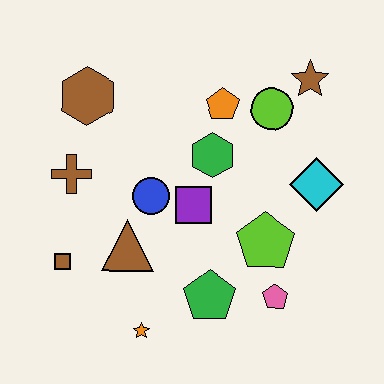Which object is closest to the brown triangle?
The blue circle is closest to the brown triangle.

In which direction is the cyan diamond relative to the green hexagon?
The cyan diamond is to the right of the green hexagon.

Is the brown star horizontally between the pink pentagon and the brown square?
No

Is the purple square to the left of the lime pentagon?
Yes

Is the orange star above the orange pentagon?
No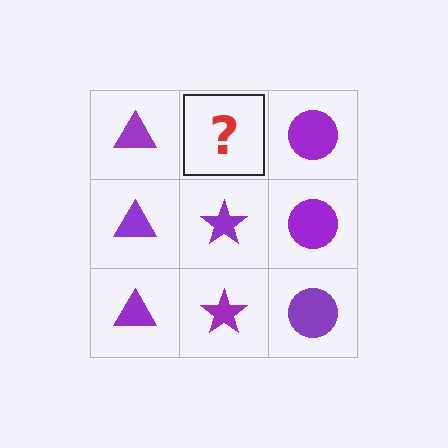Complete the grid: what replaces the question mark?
The question mark should be replaced with a purple star.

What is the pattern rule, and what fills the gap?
The rule is that each column has a consistent shape. The gap should be filled with a purple star.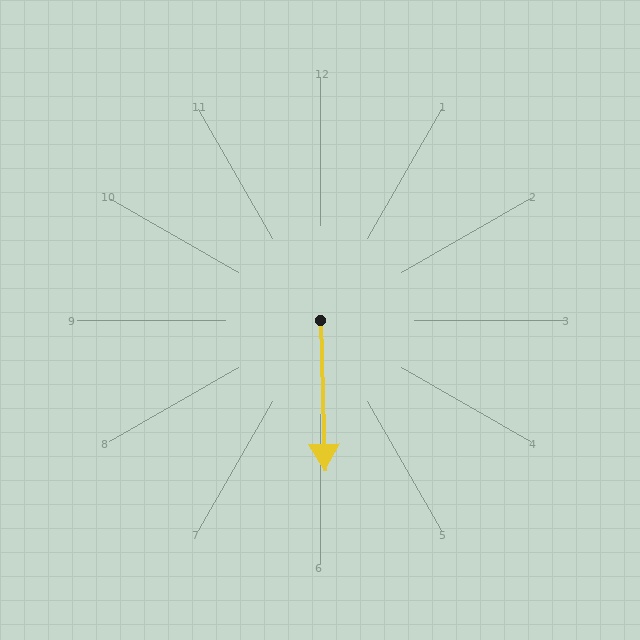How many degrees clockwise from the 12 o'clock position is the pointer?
Approximately 178 degrees.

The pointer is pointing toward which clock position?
Roughly 6 o'clock.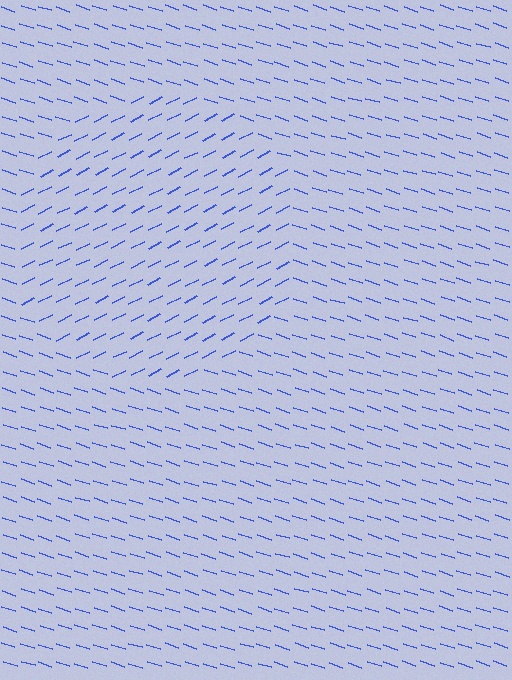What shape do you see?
I see a circle.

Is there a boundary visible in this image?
Yes, there is a texture boundary formed by a change in line orientation.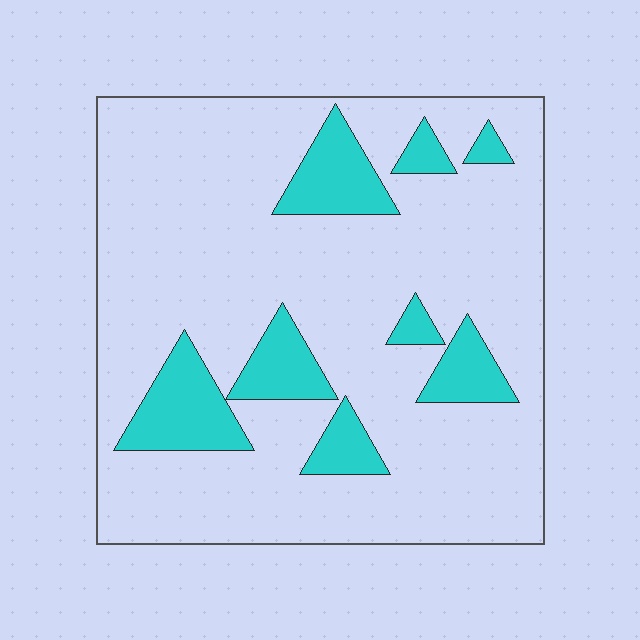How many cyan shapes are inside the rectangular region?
8.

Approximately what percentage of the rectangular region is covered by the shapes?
Approximately 15%.